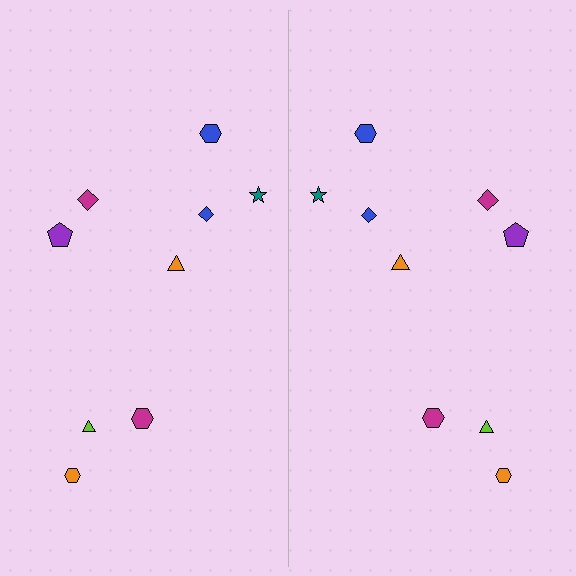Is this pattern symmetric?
Yes, this pattern has bilateral (reflection) symmetry.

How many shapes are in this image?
There are 18 shapes in this image.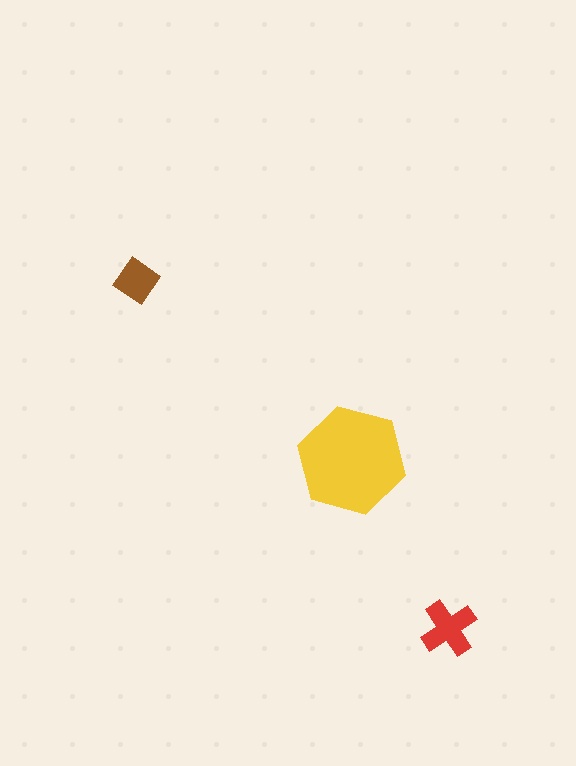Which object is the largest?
The yellow hexagon.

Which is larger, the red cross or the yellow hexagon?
The yellow hexagon.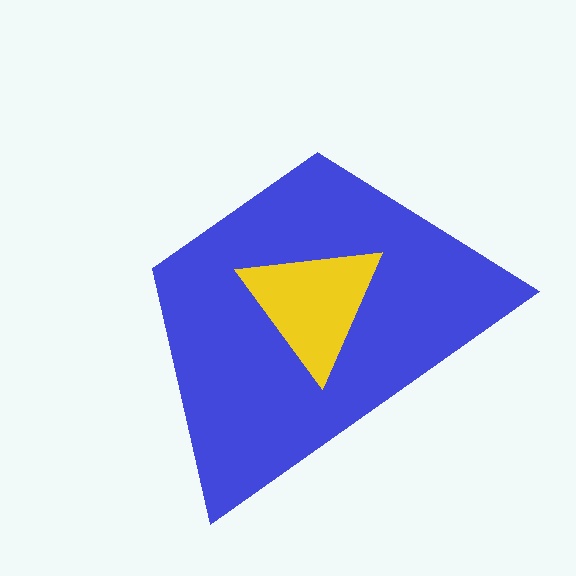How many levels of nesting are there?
2.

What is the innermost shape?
The yellow triangle.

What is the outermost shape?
The blue trapezoid.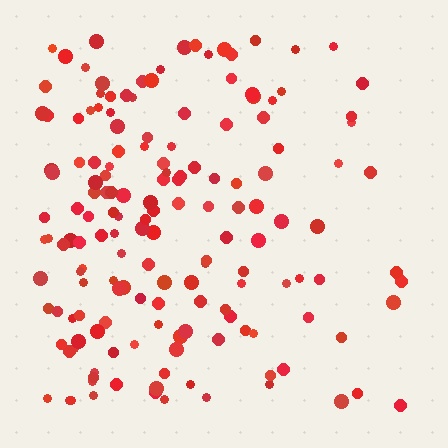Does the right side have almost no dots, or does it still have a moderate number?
Still a moderate number, just noticeably fewer than the left.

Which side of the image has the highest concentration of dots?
The left.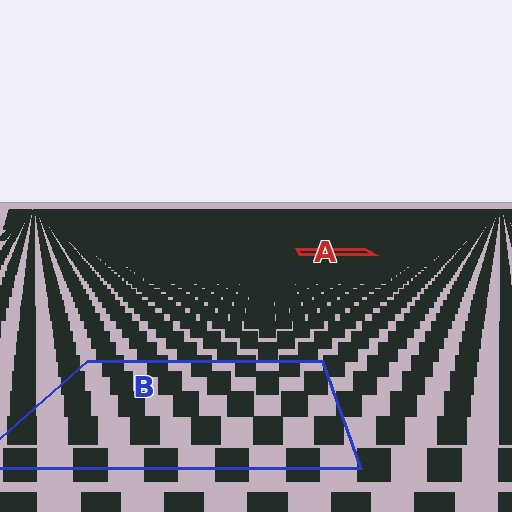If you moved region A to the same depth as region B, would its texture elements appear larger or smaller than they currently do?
They would appear larger. At a closer depth, the same texture elements are projected at a bigger on-screen size.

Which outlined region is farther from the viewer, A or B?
Region A is farther from the viewer — the texture elements inside it appear smaller and more densely packed.